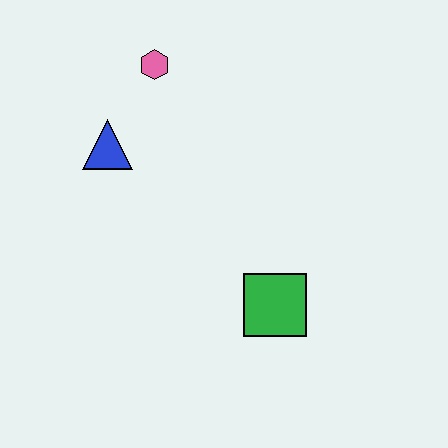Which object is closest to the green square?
The blue triangle is closest to the green square.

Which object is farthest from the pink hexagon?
The green square is farthest from the pink hexagon.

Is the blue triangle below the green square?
No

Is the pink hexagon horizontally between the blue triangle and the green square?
Yes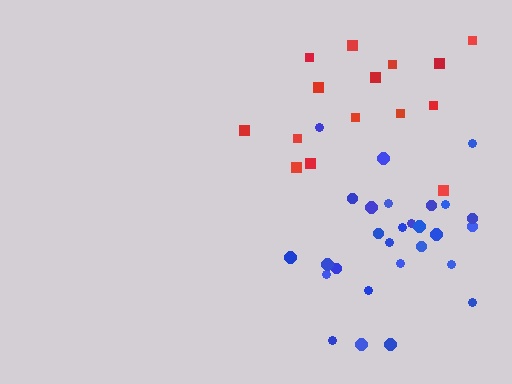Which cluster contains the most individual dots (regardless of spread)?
Blue (28).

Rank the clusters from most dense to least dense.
blue, red.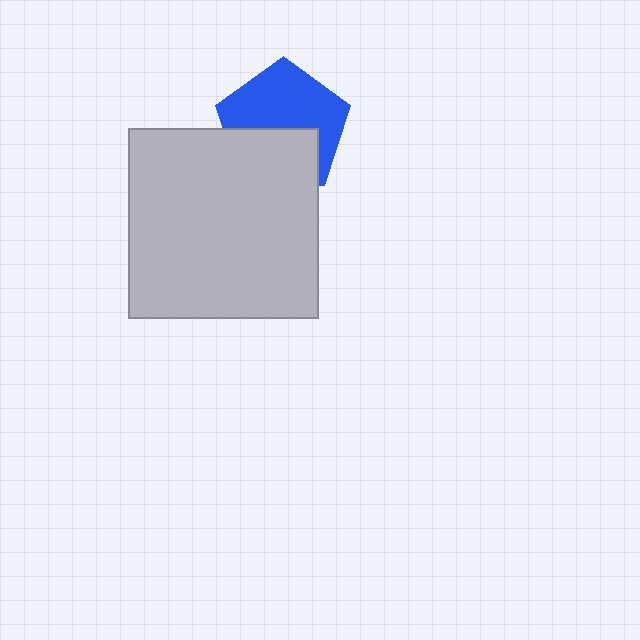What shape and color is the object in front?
The object in front is a light gray square.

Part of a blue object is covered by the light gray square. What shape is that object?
It is a pentagon.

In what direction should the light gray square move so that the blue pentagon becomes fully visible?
The light gray square should move down. That is the shortest direction to clear the overlap and leave the blue pentagon fully visible.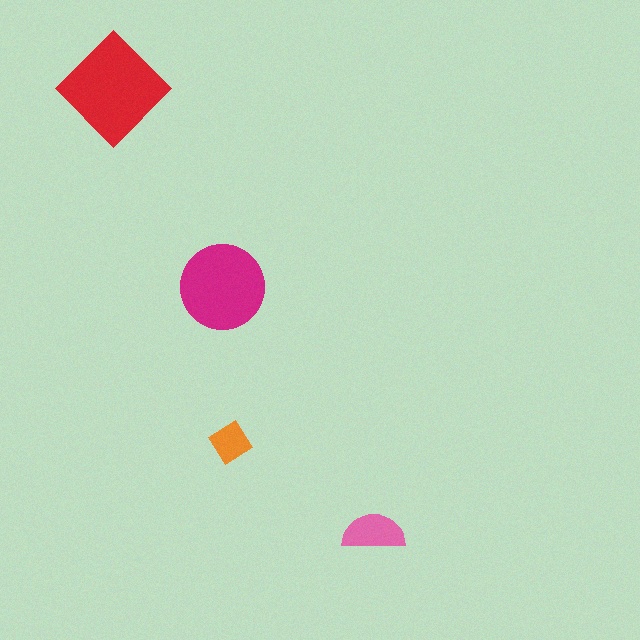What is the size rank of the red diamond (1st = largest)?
1st.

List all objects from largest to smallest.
The red diamond, the magenta circle, the pink semicircle, the orange diamond.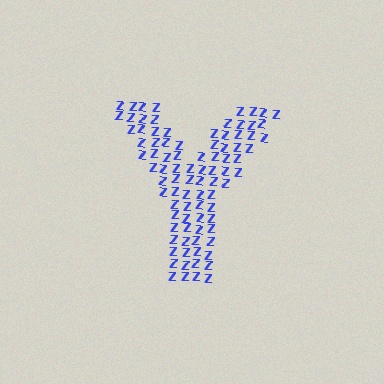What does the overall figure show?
The overall figure shows the letter Y.